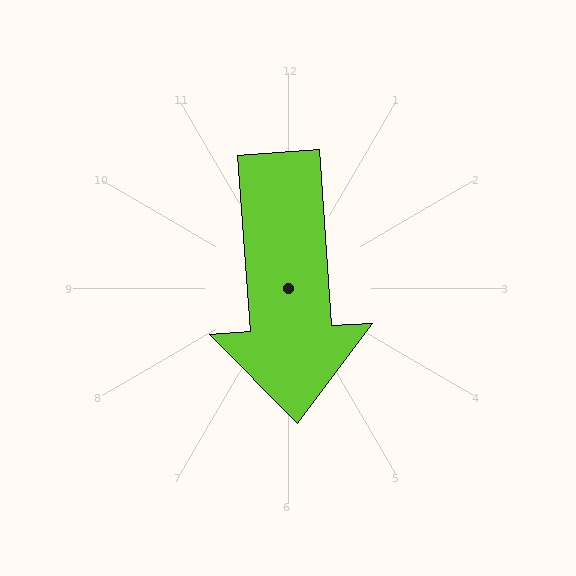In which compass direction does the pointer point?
South.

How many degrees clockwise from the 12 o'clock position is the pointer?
Approximately 176 degrees.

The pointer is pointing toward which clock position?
Roughly 6 o'clock.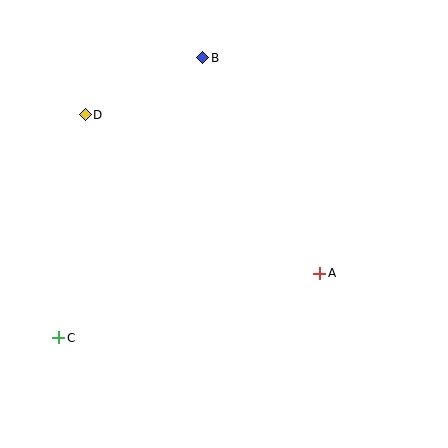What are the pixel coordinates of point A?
Point A is at (320, 273).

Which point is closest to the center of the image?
Point A at (320, 273) is closest to the center.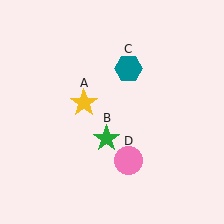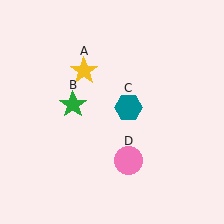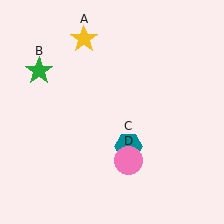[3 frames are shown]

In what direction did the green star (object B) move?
The green star (object B) moved up and to the left.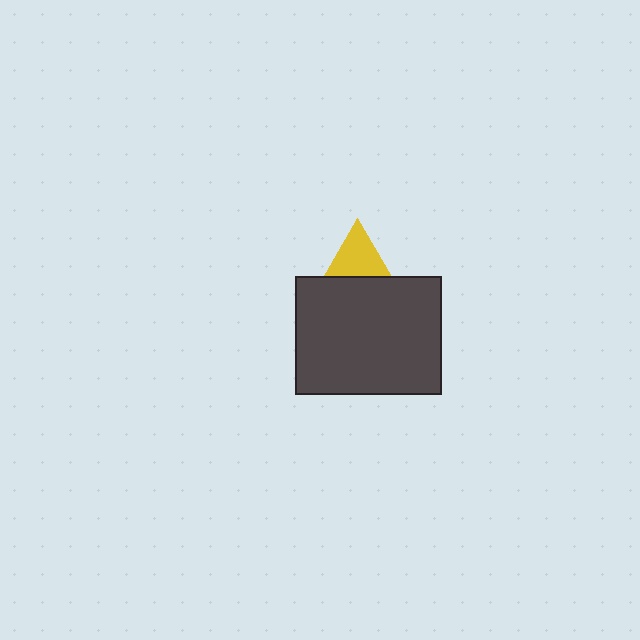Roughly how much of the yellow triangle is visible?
A small part of it is visible (roughly 43%).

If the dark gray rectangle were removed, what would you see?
You would see the complete yellow triangle.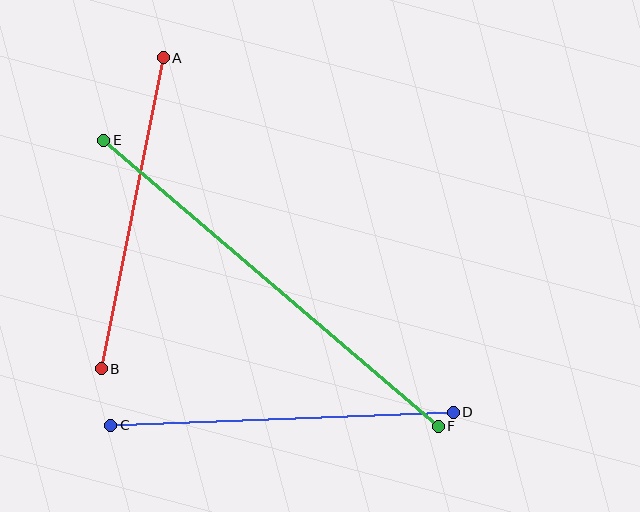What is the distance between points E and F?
The distance is approximately 440 pixels.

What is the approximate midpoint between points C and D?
The midpoint is at approximately (282, 419) pixels.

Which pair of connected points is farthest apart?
Points E and F are farthest apart.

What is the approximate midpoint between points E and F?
The midpoint is at approximately (271, 283) pixels.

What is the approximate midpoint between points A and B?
The midpoint is at approximately (132, 213) pixels.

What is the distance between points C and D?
The distance is approximately 343 pixels.